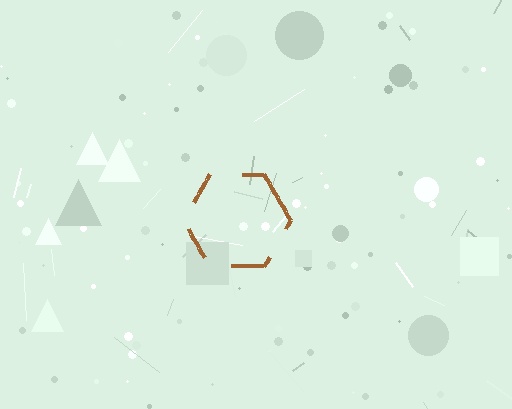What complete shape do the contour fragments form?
The contour fragments form a hexagon.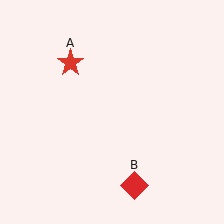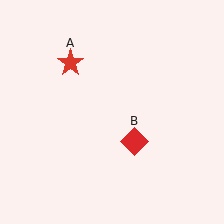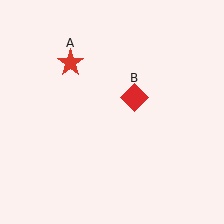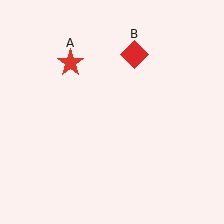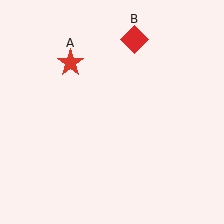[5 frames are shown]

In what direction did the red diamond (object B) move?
The red diamond (object B) moved up.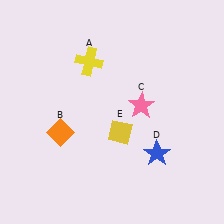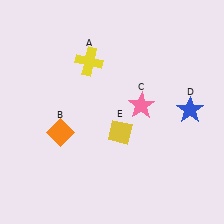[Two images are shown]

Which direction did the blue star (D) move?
The blue star (D) moved up.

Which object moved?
The blue star (D) moved up.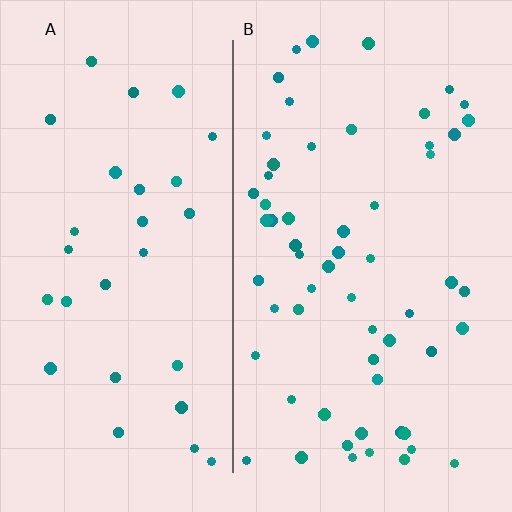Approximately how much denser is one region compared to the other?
Approximately 2.0× — region B over region A.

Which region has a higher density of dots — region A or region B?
B (the right).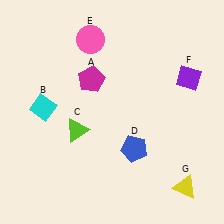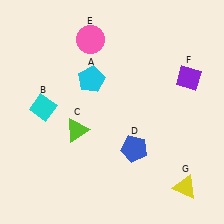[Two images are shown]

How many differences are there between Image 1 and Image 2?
There is 1 difference between the two images.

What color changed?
The pentagon (A) changed from magenta in Image 1 to cyan in Image 2.